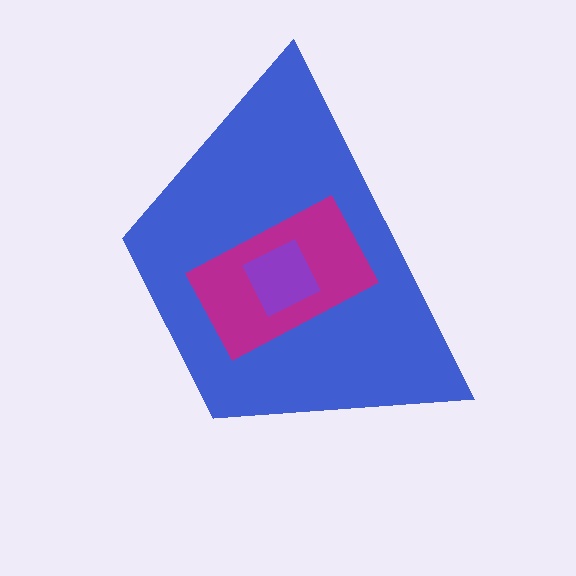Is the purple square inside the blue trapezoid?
Yes.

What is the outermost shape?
The blue trapezoid.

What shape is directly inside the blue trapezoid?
The magenta rectangle.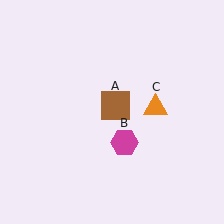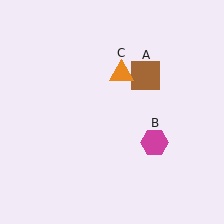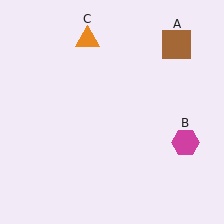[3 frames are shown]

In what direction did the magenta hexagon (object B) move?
The magenta hexagon (object B) moved right.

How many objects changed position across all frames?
3 objects changed position: brown square (object A), magenta hexagon (object B), orange triangle (object C).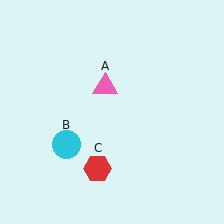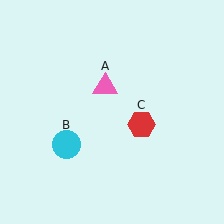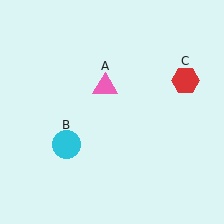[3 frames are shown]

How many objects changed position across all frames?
1 object changed position: red hexagon (object C).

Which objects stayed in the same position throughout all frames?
Pink triangle (object A) and cyan circle (object B) remained stationary.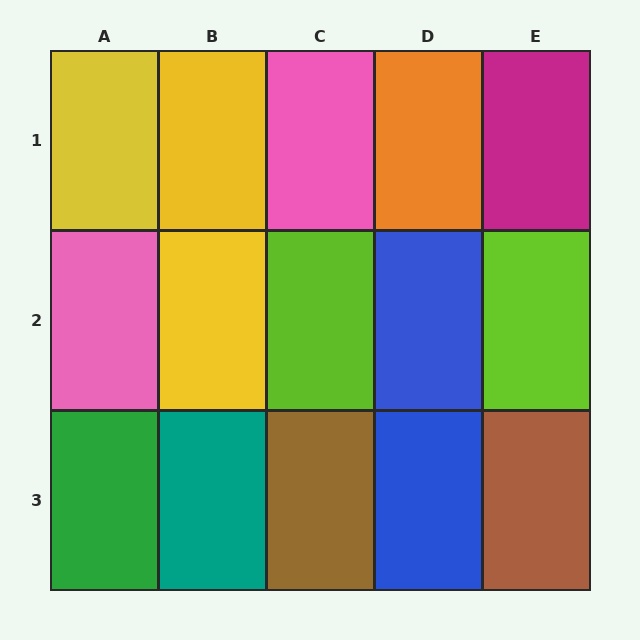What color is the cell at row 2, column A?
Pink.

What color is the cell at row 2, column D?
Blue.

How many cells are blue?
2 cells are blue.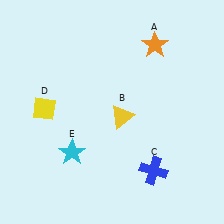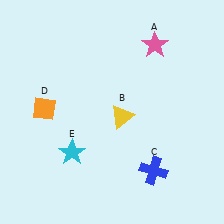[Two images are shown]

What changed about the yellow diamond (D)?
In Image 1, D is yellow. In Image 2, it changed to orange.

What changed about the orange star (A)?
In Image 1, A is orange. In Image 2, it changed to pink.